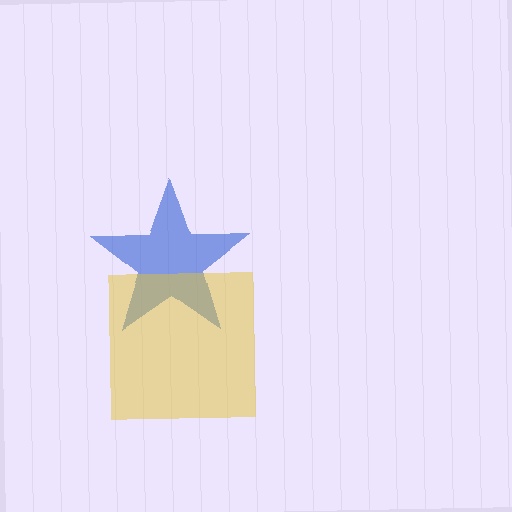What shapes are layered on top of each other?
The layered shapes are: a blue star, a yellow square.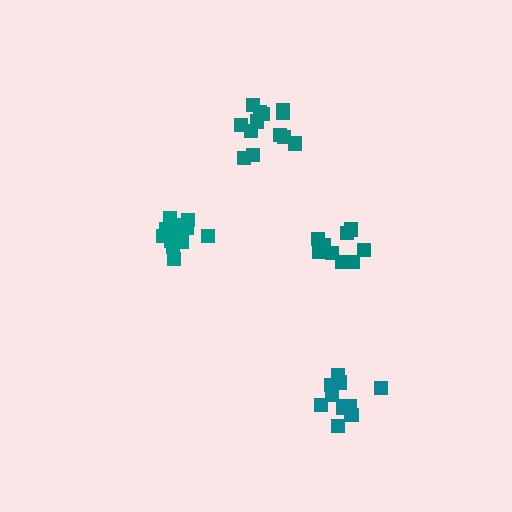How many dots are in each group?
Group 1: 14 dots, Group 2: 11 dots, Group 3: 11 dots, Group 4: 15 dots (51 total).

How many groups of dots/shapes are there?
There are 4 groups.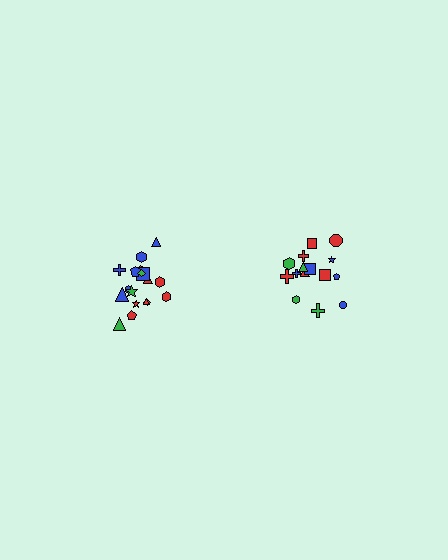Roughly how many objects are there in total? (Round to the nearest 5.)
Roughly 35 objects in total.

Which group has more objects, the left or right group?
The left group.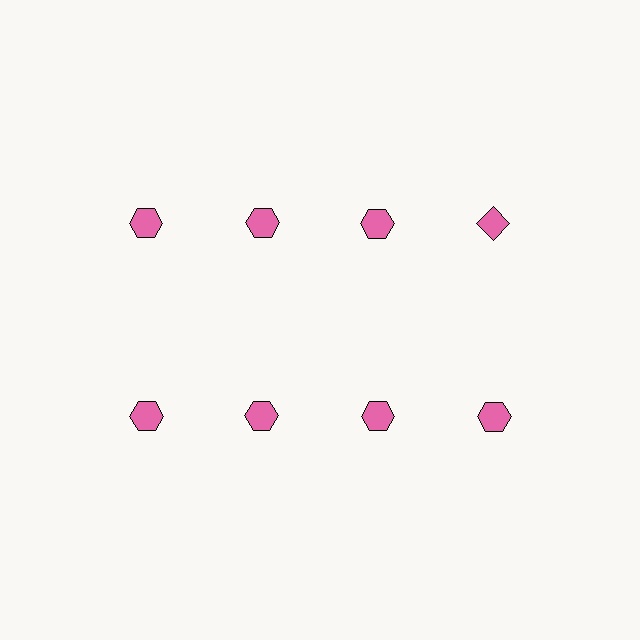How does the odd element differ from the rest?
It has a different shape: diamond instead of hexagon.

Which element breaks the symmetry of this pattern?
The pink diamond in the top row, second from right column breaks the symmetry. All other shapes are pink hexagons.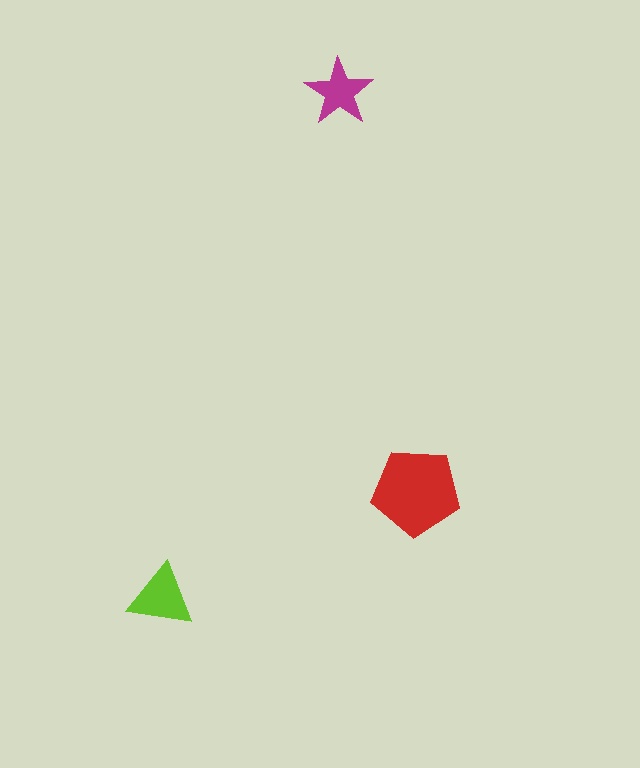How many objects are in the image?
There are 3 objects in the image.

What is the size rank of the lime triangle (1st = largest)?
2nd.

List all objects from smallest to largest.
The magenta star, the lime triangle, the red pentagon.